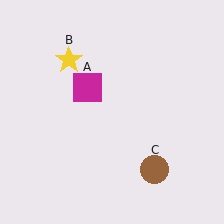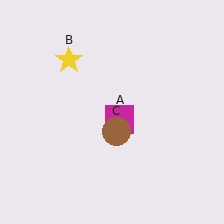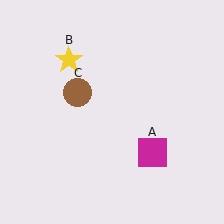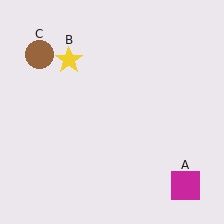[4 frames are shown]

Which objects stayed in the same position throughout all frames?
Yellow star (object B) remained stationary.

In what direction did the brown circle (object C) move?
The brown circle (object C) moved up and to the left.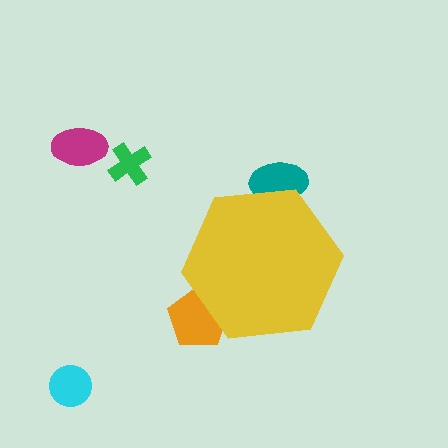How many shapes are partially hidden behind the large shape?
2 shapes are partially hidden.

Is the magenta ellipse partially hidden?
No, the magenta ellipse is fully visible.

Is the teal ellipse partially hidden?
Yes, the teal ellipse is partially hidden behind the yellow hexagon.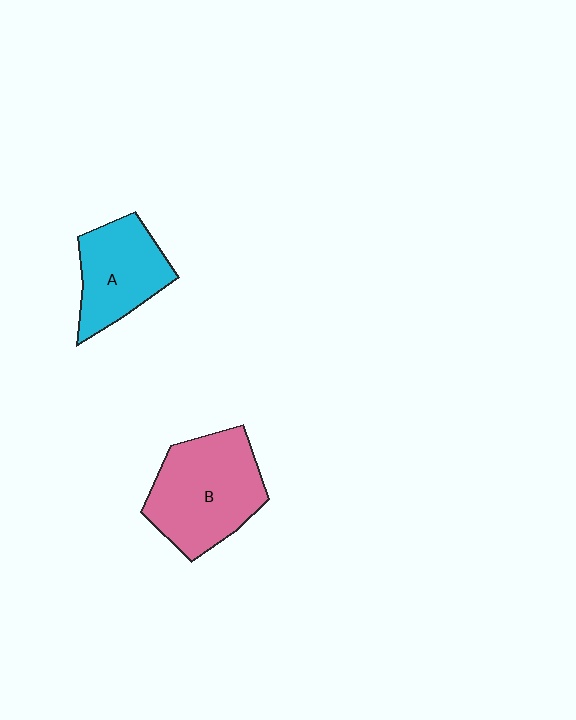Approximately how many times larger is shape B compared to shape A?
Approximately 1.4 times.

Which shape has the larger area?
Shape B (pink).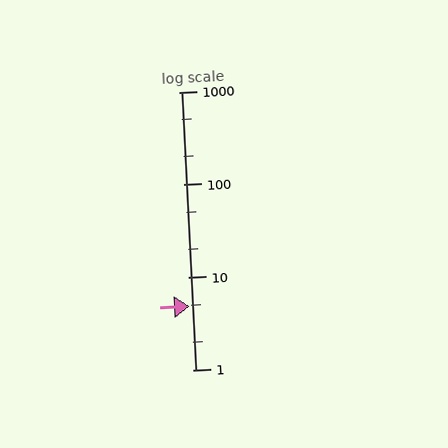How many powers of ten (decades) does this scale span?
The scale spans 3 decades, from 1 to 1000.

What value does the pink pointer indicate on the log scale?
The pointer indicates approximately 4.8.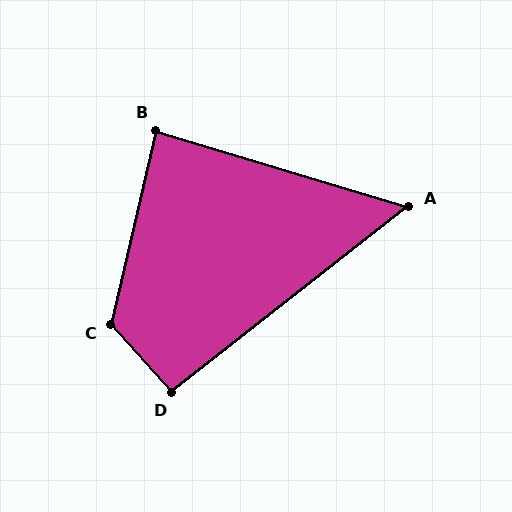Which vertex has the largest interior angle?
C, at approximately 125 degrees.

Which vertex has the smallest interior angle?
A, at approximately 55 degrees.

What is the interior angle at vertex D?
Approximately 94 degrees (approximately right).